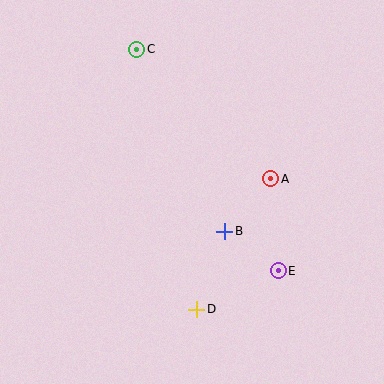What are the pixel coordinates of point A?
Point A is at (271, 179).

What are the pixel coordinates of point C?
Point C is at (137, 49).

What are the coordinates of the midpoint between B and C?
The midpoint between B and C is at (181, 140).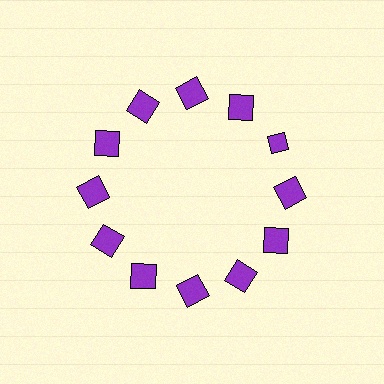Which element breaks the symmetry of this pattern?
The purple diamond at roughly the 2 o'clock position breaks the symmetry. All other shapes are purple squares.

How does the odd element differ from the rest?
It has a different shape: diamond instead of square.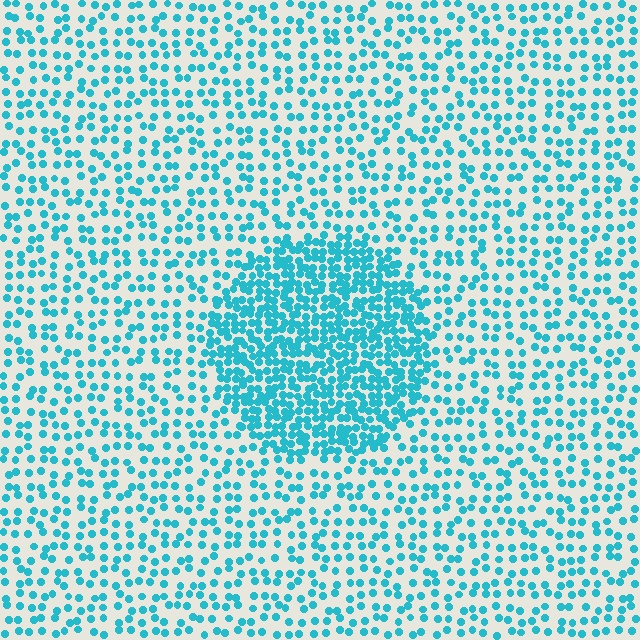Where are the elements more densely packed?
The elements are more densely packed inside the circle boundary.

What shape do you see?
I see a circle.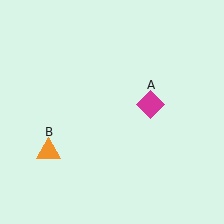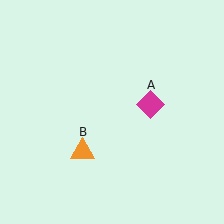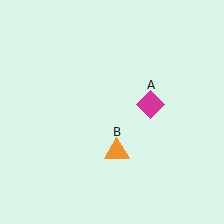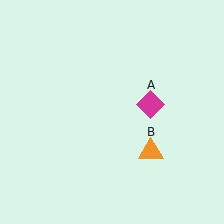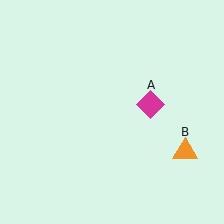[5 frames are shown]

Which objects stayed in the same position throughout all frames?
Magenta diamond (object A) remained stationary.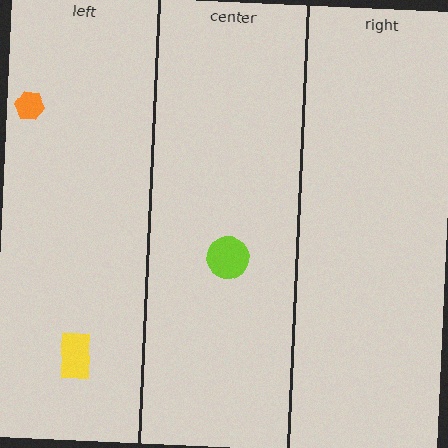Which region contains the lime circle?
The center region.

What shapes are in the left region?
The orange hexagon, the yellow rectangle.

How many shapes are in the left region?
2.